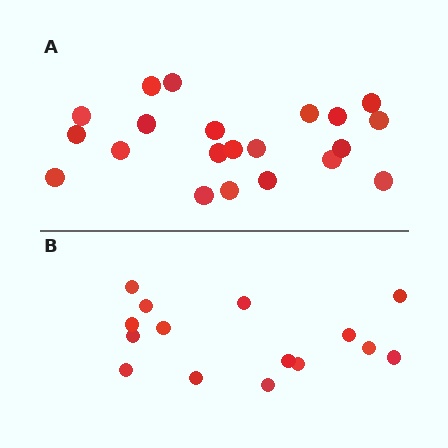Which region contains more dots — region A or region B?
Region A (the top region) has more dots.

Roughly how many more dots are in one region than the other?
Region A has about 6 more dots than region B.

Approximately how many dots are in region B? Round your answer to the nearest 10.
About 20 dots. (The exact count is 15, which rounds to 20.)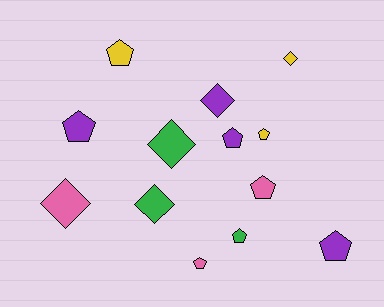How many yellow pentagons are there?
There are 2 yellow pentagons.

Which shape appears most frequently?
Pentagon, with 8 objects.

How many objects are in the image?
There are 13 objects.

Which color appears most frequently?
Purple, with 4 objects.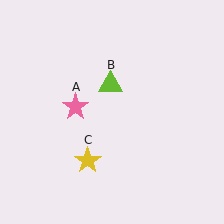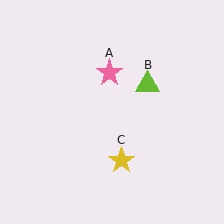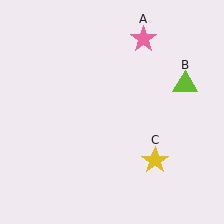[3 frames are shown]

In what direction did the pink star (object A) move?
The pink star (object A) moved up and to the right.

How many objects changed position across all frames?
3 objects changed position: pink star (object A), lime triangle (object B), yellow star (object C).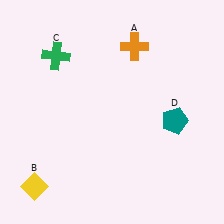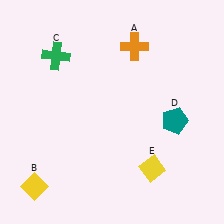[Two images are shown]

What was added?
A yellow diamond (E) was added in Image 2.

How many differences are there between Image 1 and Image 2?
There is 1 difference between the two images.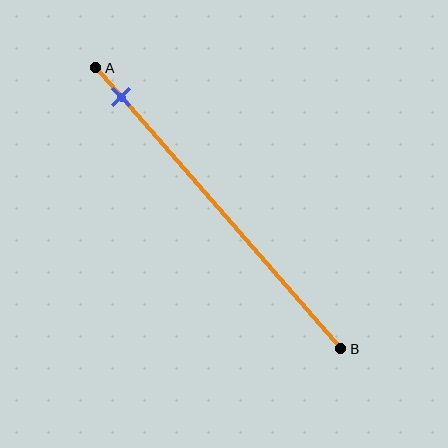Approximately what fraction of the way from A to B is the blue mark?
The blue mark is approximately 10% of the way from A to B.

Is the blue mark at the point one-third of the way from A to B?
No, the mark is at about 10% from A, not at the 33% one-third point.